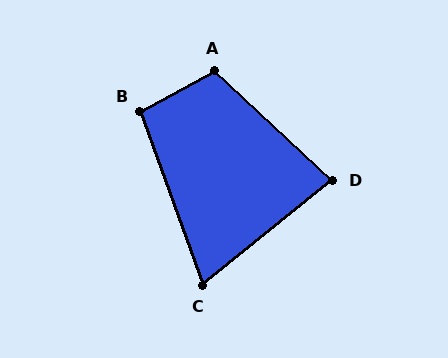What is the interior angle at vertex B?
Approximately 98 degrees (obtuse).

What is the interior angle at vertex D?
Approximately 82 degrees (acute).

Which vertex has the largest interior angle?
A, at approximately 109 degrees.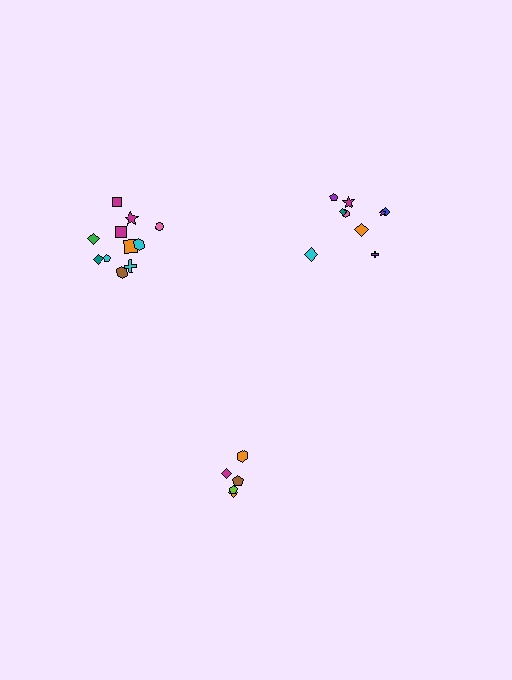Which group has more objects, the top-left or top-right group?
The top-left group.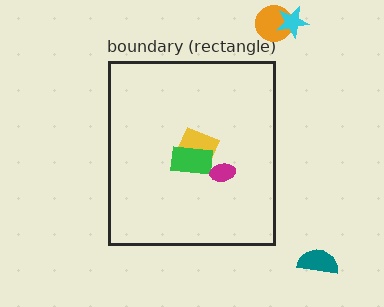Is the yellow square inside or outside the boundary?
Inside.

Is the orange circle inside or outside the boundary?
Outside.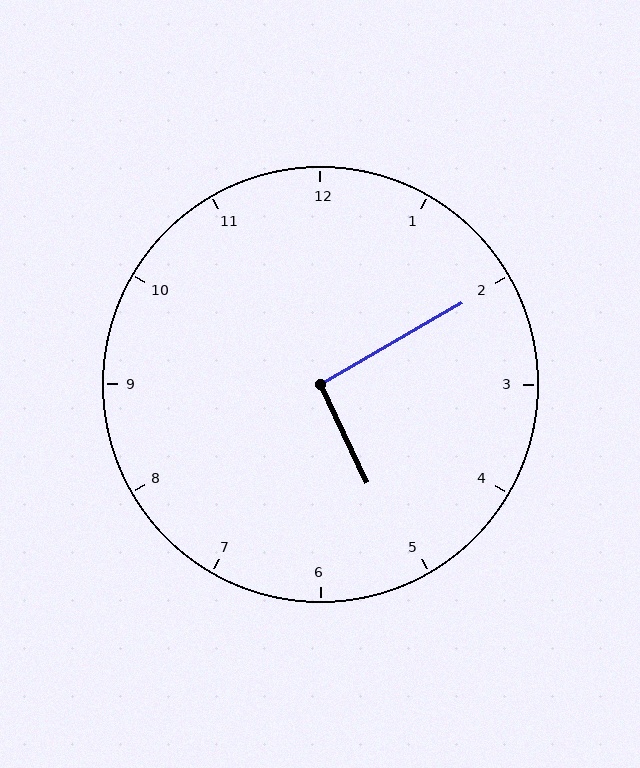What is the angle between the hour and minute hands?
Approximately 95 degrees.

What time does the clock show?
5:10.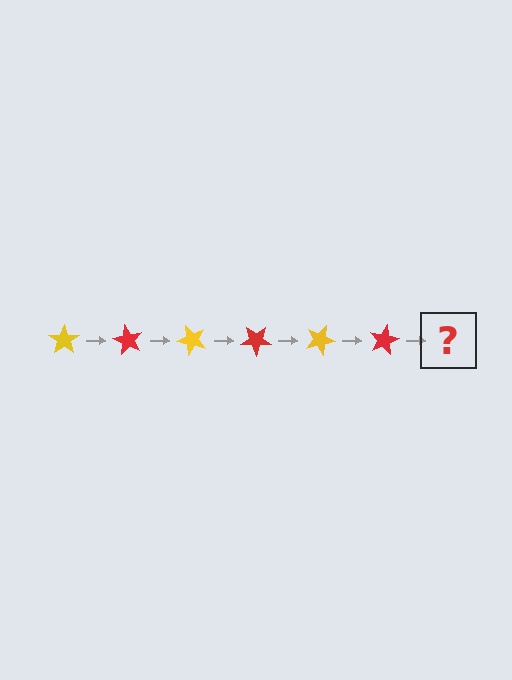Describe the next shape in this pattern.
It should be a yellow star, rotated 360 degrees from the start.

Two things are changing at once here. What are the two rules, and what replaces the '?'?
The two rules are that it rotates 60 degrees each step and the color cycles through yellow and red. The '?' should be a yellow star, rotated 360 degrees from the start.